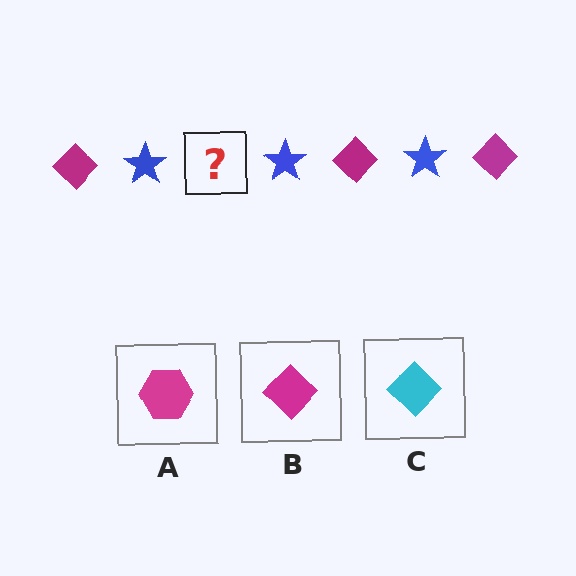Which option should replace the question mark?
Option B.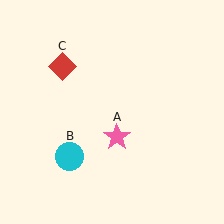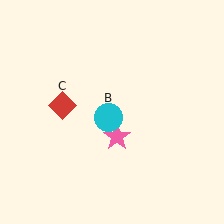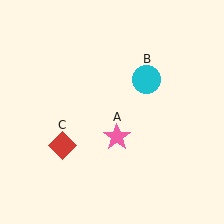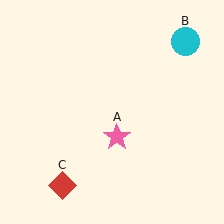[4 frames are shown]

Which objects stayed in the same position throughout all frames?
Pink star (object A) remained stationary.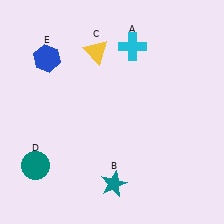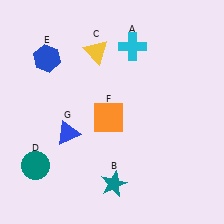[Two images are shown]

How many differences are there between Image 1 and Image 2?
There are 2 differences between the two images.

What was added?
An orange square (F), a blue triangle (G) were added in Image 2.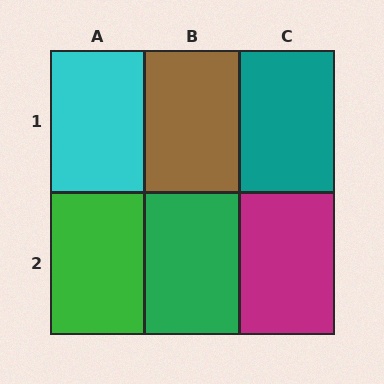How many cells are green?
2 cells are green.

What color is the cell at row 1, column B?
Brown.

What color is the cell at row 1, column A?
Cyan.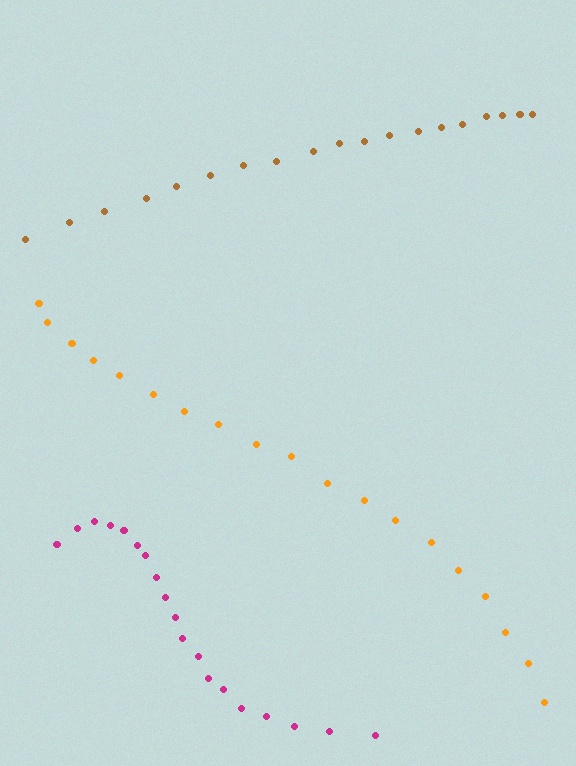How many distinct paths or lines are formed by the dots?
There are 3 distinct paths.